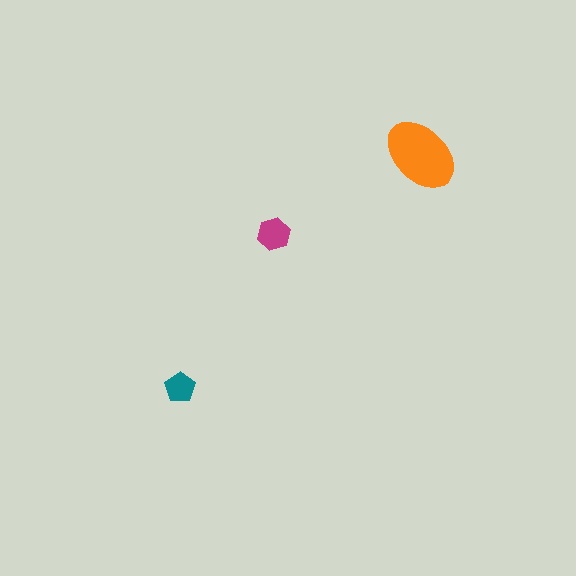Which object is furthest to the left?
The teal pentagon is leftmost.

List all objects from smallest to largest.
The teal pentagon, the magenta hexagon, the orange ellipse.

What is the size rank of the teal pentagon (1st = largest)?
3rd.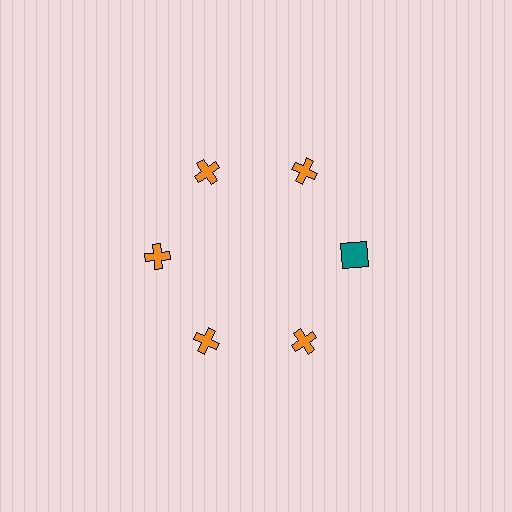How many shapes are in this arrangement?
There are 6 shapes arranged in a ring pattern.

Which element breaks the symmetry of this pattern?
The teal square at roughly the 3 o'clock position breaks the symmetry. All other shapes are orange crosses.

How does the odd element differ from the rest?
It differs in both color (teal instead of orange) and shape (square instead of cross).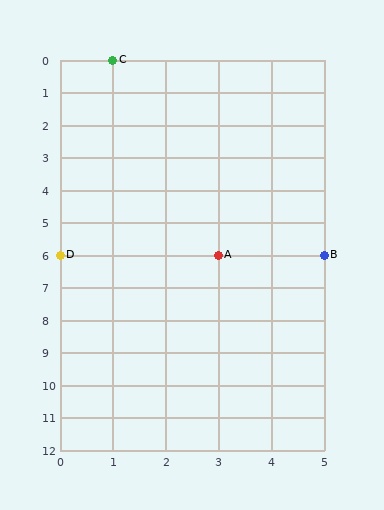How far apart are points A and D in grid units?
Points A and D are 3 columns apart.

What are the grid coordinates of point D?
Point D is at grid coordinates (0, 6).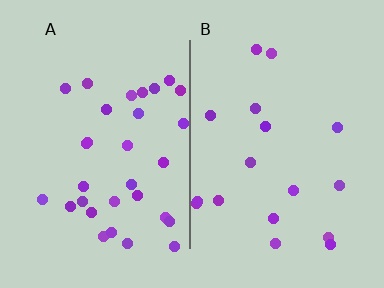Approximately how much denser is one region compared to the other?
Approximately 1.8× — region A over region B.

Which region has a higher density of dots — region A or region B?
A (the left).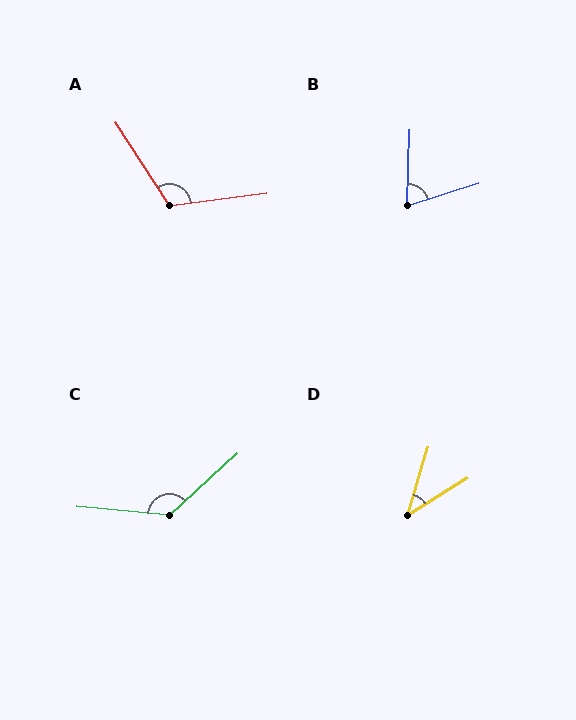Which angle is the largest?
C, at approximately 133 degrees.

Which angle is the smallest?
D, at approximately 41 degrees.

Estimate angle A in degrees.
Approximately 116 degrees.